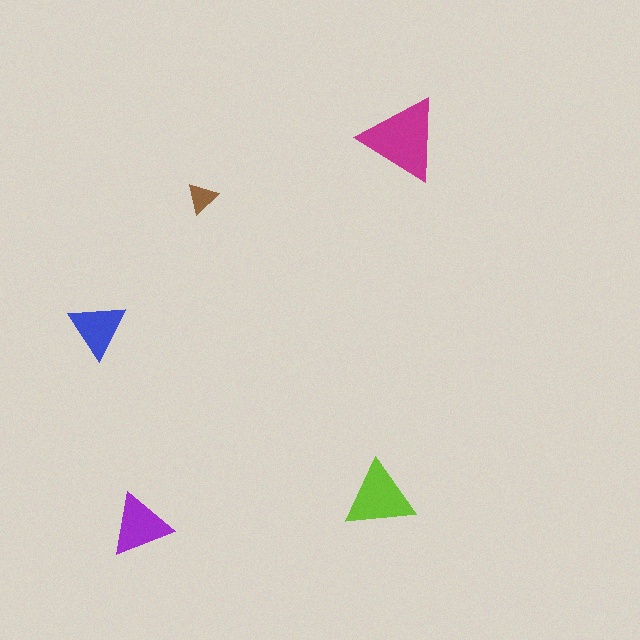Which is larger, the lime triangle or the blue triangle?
The lime one.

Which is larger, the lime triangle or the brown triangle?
The lime one.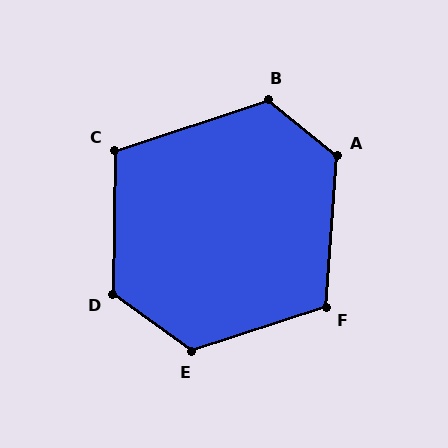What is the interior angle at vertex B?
Approximately 122 degrees (obtuse).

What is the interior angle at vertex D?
Approximately 125 degrees (obtuse).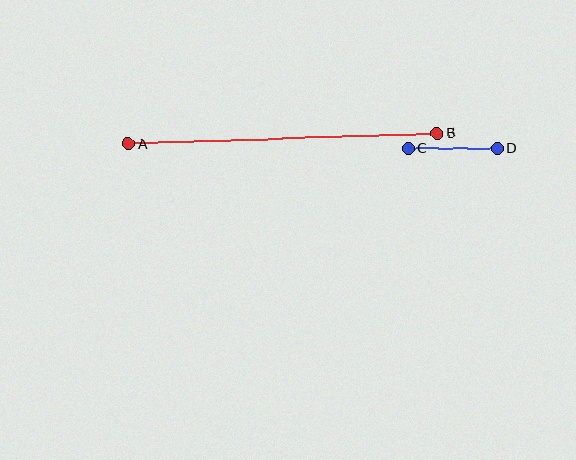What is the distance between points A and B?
The distance is approximately 309 pixels.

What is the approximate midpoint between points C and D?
The midpoint is at approximately (453, 149) pixels.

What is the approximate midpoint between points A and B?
The midpoint is at approximately (283, 139) pixels.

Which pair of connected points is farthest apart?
Points A and B are farthest apart.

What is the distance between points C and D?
The distance is approximately 89 pixels.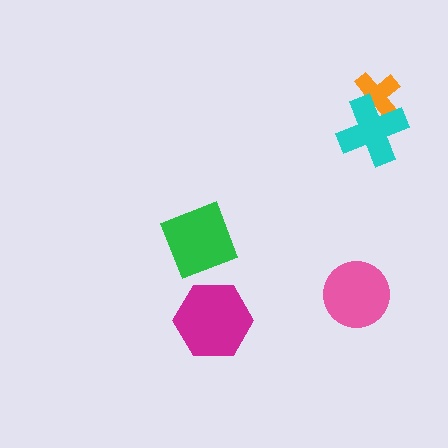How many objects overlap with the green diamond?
0 objects overlap with the green diamond.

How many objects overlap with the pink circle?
0 objects overlap with the pink circle.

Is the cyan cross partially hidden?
No, no other shape covers it.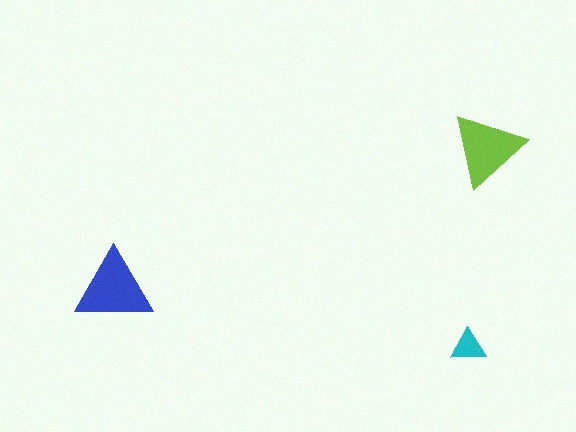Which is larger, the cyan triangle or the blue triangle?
The blue one.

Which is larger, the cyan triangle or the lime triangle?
The lime one.